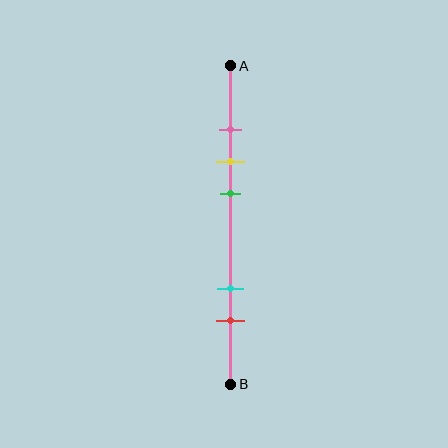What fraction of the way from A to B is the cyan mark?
The cyan mark is approximately 70% (0.7) of the way from A to B.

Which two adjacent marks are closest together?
The pink and yellow marks are the closest adjacent pair.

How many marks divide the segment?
There are 5 marks dividing the segment.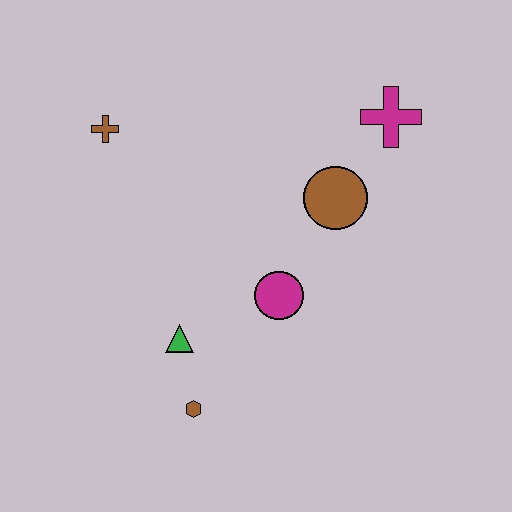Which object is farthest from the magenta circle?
The brown cross is farthest from the magenta circle.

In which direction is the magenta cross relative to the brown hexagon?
The magenta cross is above the brown hexagon.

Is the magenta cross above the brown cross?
Yes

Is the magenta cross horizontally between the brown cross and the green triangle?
No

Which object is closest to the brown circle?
The magenta cross is closest to the brown circle.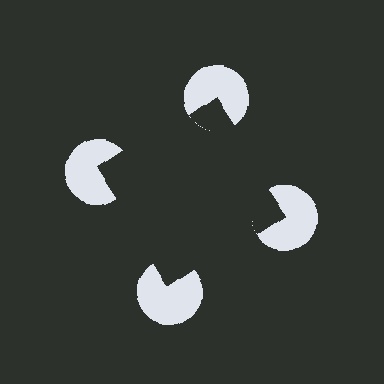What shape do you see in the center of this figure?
An illusory square — its edges are inferred from the aligned wedge cuts in the pac-man discs, not physically drawn.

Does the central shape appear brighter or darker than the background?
It typically appears slightly darker than the background, even though no actual brightness change is drawn.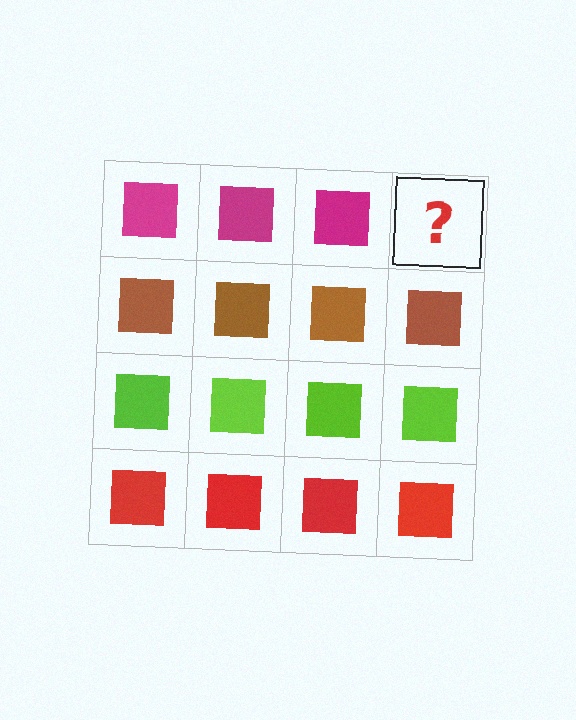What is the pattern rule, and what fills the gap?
The rule is that each row has a consistent color. The gap should be filled with a magenta square.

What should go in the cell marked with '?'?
The missing cell should contain a magenta square.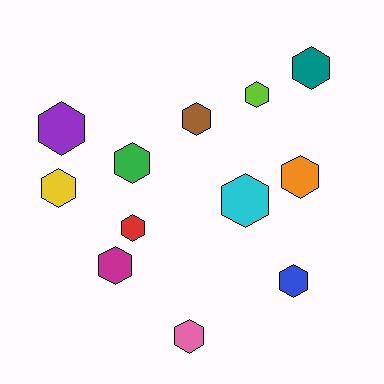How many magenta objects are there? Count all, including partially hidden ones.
There is 1 magenta object.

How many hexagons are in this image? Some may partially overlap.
There are 12 hexagons.